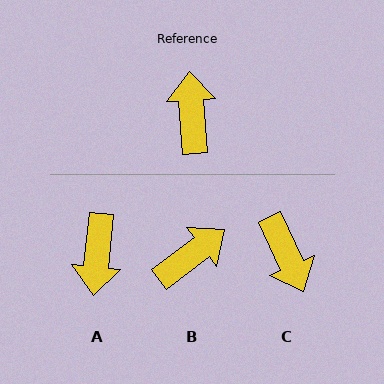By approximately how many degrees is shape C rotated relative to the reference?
Approximately 160 degrees clockwise.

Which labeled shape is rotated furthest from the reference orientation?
A, about 170 degrees away.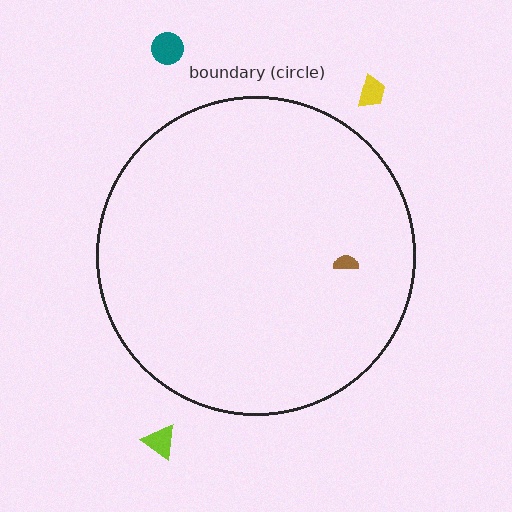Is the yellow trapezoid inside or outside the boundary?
Outside.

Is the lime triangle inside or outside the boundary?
Outside.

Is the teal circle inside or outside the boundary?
Outside.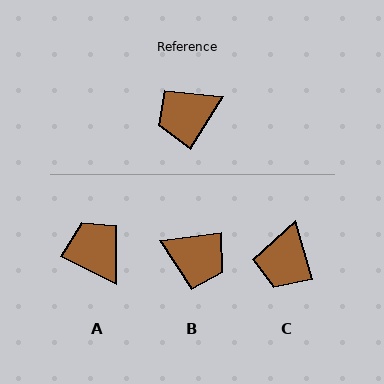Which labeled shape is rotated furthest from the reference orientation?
B, about 129 degrees away.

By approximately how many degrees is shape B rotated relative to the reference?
Approximately 129 degrees counter-clockwise.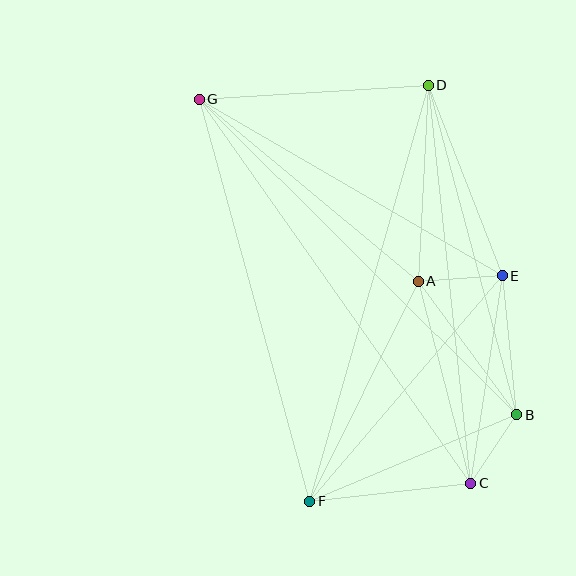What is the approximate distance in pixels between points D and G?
The distance between D and G is approximately 229 pixels.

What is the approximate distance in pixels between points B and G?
The distance between B and G is approximately 448 pixels.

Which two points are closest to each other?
Points B and C are closest to each other.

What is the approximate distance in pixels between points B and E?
The distance between B and E is approximately 140 pixels.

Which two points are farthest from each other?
Points C and G are farthest from each other.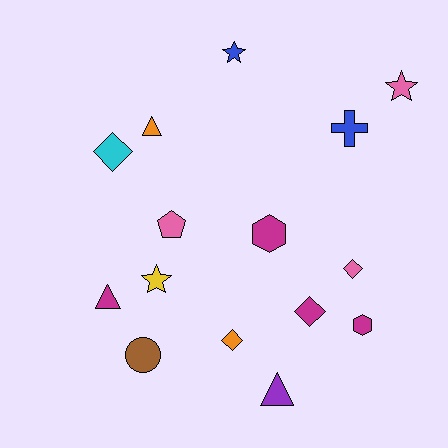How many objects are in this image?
There are 15 objects.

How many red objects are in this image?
There are no red objects.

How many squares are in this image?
There are no squares.